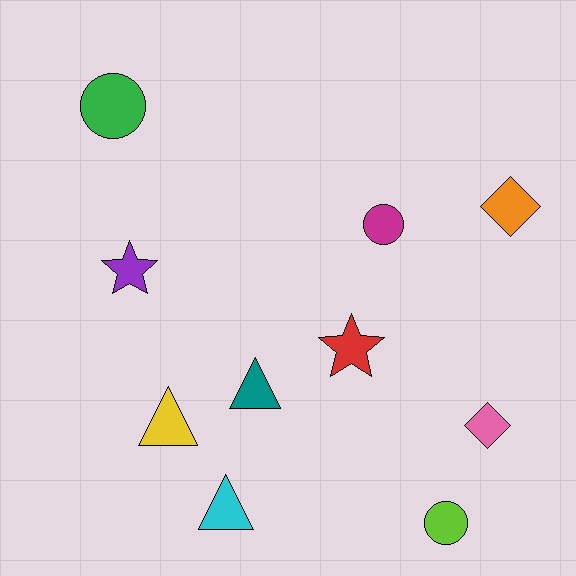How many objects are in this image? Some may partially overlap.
There are 10 objects.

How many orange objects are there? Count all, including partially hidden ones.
There is 1 orange object.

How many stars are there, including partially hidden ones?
There are 2 stars.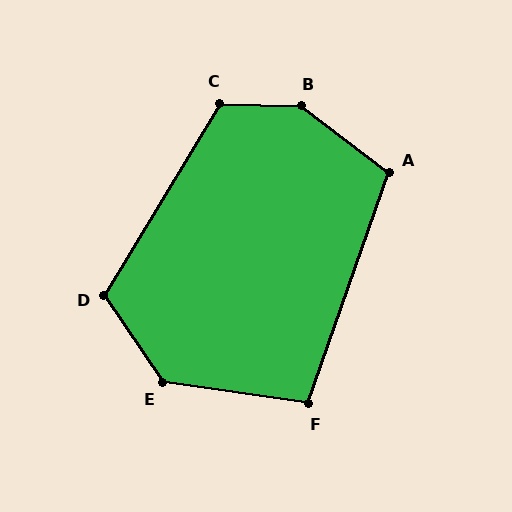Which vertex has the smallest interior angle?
F, at approximately 101 degrees.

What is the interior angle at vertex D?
Approximately 115 degrees (obtuse).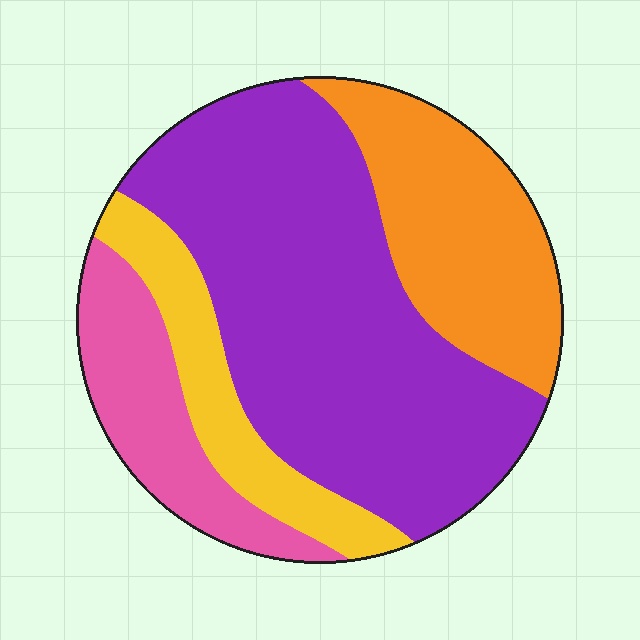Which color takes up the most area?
Purple, at roughly 50%.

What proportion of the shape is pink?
Pink covers 15% of the shape.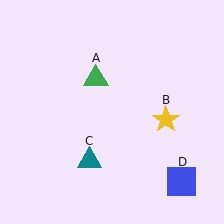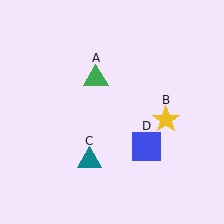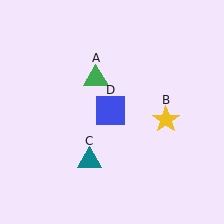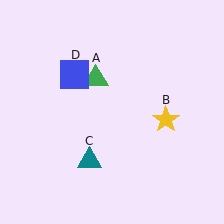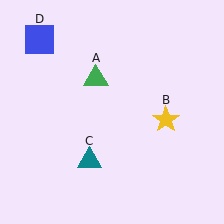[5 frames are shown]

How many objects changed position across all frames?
1 object changed position: blue square (object D).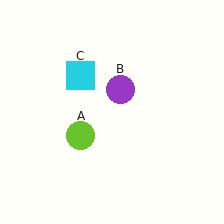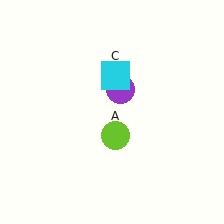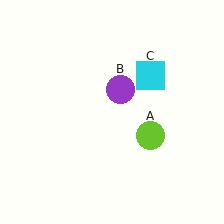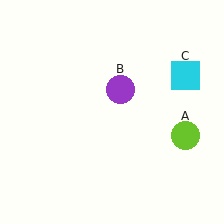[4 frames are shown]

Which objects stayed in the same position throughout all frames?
Purple circle (object B) remained stationary.